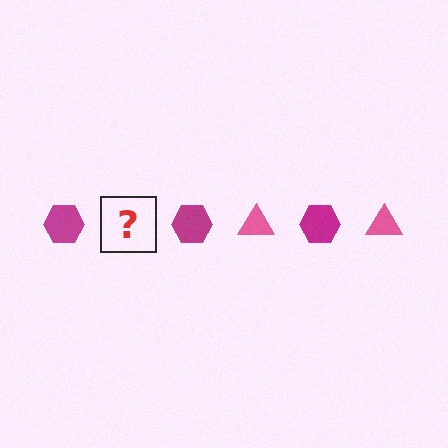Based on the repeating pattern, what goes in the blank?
The blank should be a pink triangle.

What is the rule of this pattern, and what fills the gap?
The rule is that the pattern alternates between magenta hexagon and pink triangle. The gap should be filled with a pink triangle.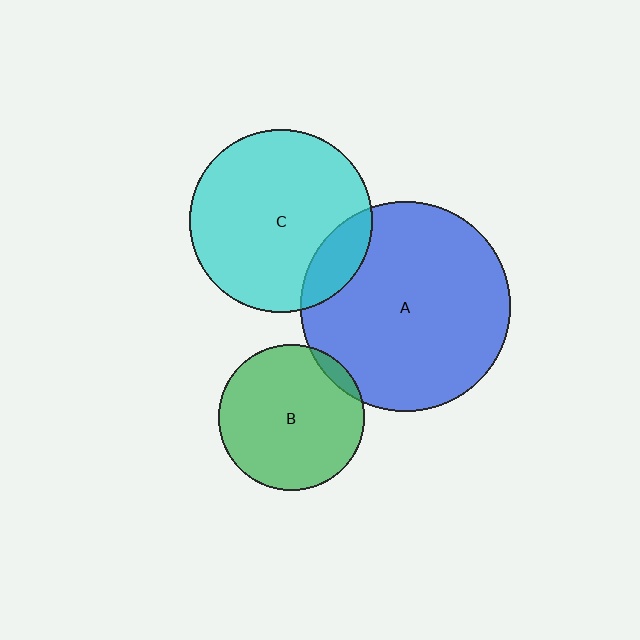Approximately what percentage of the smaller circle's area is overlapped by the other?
Approximately 5%.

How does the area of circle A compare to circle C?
Approximately 1.3 times.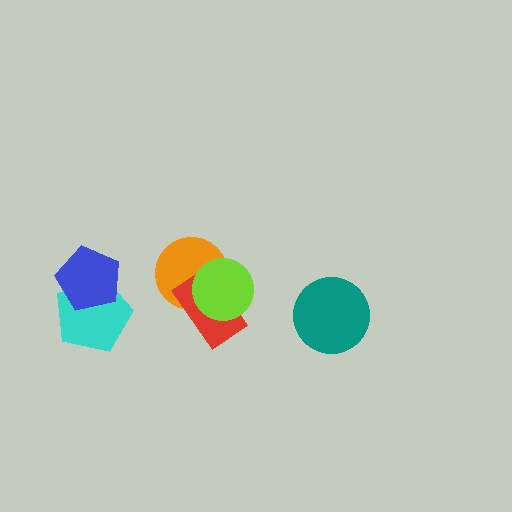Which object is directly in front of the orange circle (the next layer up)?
The red rectangle is directly in front of the orange circle.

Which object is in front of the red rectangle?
The lime circle is in front of the red rectangle.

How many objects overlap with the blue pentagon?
1 object overlaps with the blue pentagon.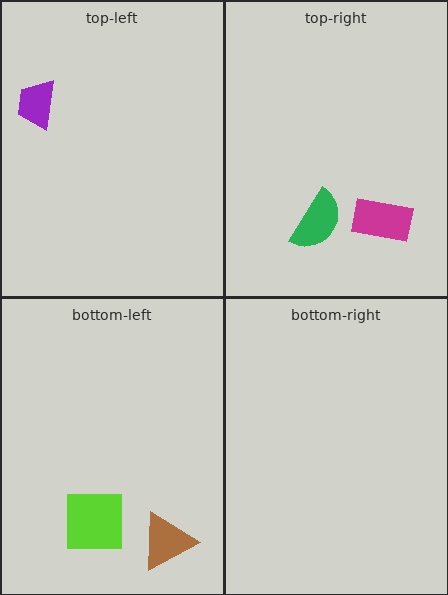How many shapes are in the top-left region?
1.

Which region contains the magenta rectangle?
The top-right region.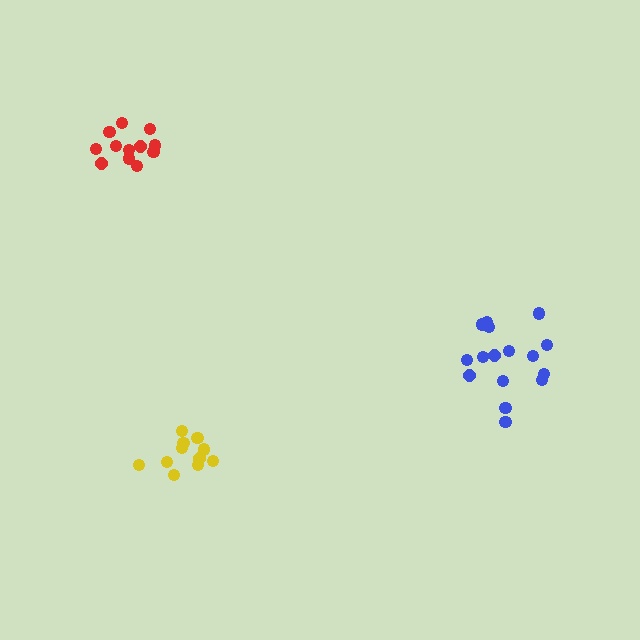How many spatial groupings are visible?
There are 3 spatial groupings.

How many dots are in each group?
Group 1: 12 dots, Group 2: 16 dots, Group 3: 11 dots (39 total).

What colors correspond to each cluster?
The clusters are colored: red, blue, yellow.